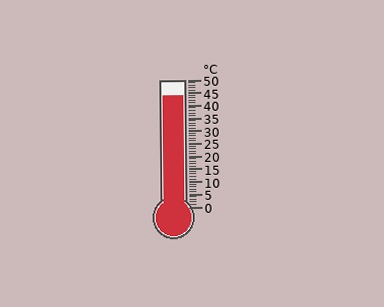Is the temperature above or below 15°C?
The temperature is above 15°C.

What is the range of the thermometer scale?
The thermometer scale ranges from 0°C to 50°C.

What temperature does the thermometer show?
The thermometer shows approximately 44°C.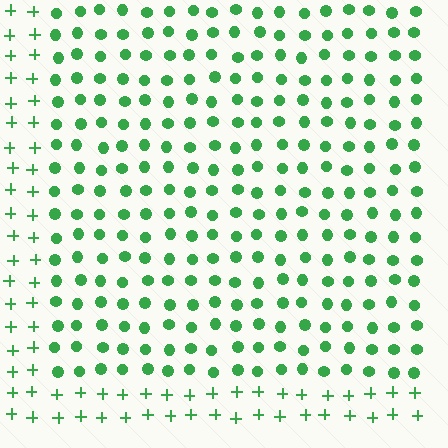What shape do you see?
I see a rectangle.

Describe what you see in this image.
The image is filled with small green elements arranged in a uniform grid. A rectangle-shaped region contains circles, while the surrounding area contains plus signs. The boundary is defined purely by the change in element shape.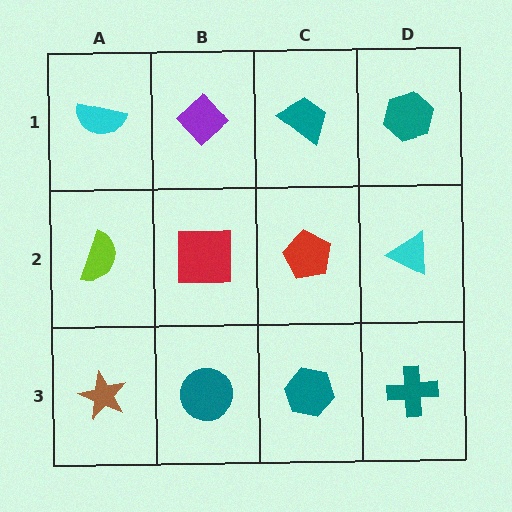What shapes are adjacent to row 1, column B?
A red square (row 2, column B), a cyan semicircle (row 1, column A), a teal trapezoid (row 1, column C).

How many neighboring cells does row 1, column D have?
2.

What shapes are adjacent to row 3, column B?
A red square (row 2, column B), a brown star (row 3, column A), a teal hexagon (row 3, column C).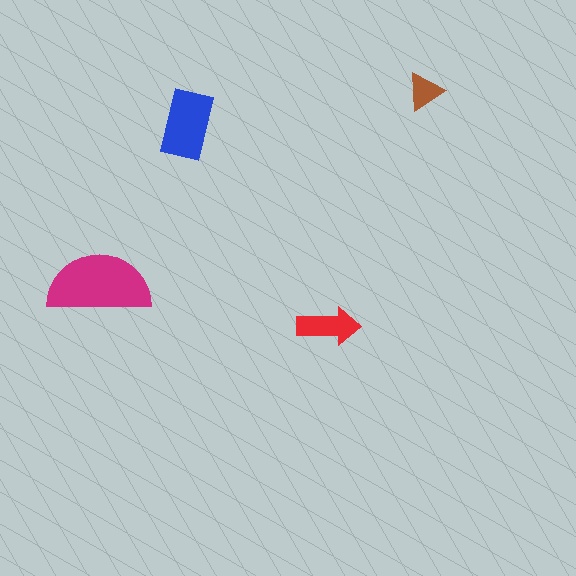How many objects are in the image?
There are 4 objects in the image.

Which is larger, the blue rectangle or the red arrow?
The blue rectangle.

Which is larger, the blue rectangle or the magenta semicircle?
The magenta semicircle.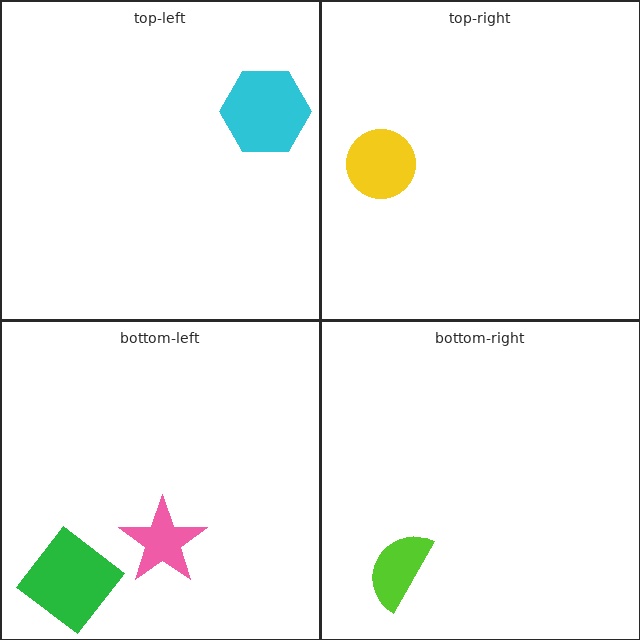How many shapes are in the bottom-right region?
1.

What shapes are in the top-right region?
The yellow circle.